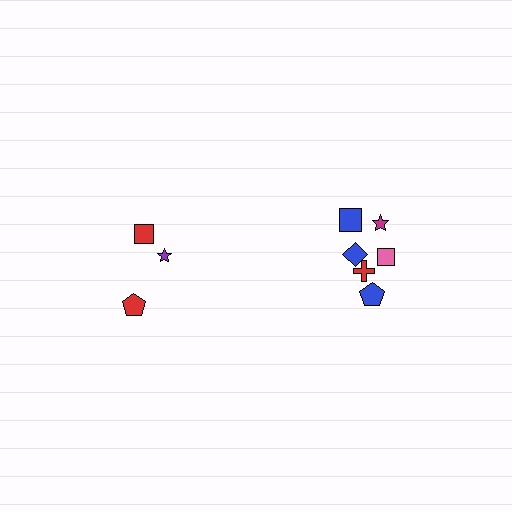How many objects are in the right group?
There are 6 objects.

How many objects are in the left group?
There are 3 objects.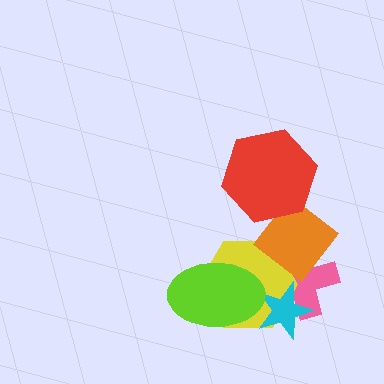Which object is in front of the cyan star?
The lime ellipse is in front of the cyan star.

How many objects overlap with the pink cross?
3 objects overlap with the pink cross.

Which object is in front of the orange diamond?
The red hexagon is in front of the orange diamond.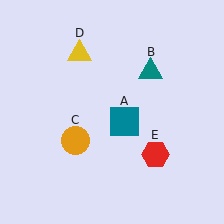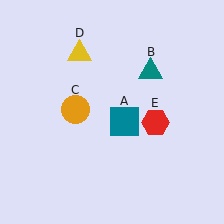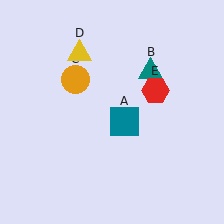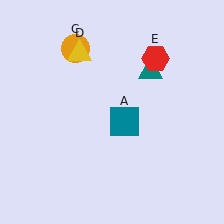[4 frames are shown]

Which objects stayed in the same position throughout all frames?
Teal square (object A) and teal triangle (object B) and yellow triangle (object D) remained stationary.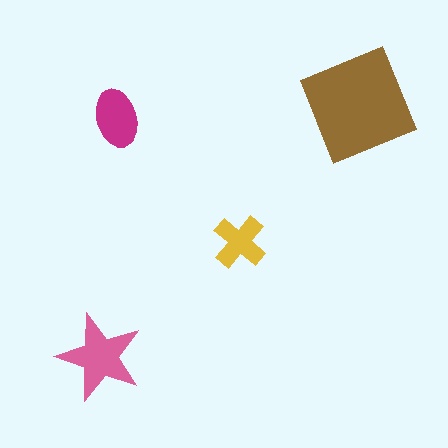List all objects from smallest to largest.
The yellow cross, the magenta ellipse, the pink star, the brown diamond.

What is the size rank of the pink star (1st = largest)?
2nd.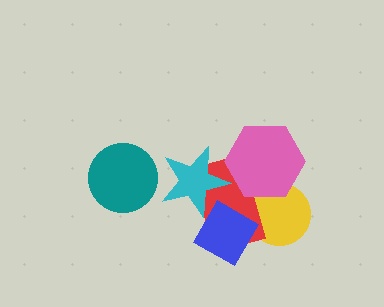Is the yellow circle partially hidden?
Yes, it is partially covered by another shape.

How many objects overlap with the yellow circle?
3 objects overlap with the yellow circle.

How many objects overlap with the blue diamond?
3 objects overlap with the blue diamond.